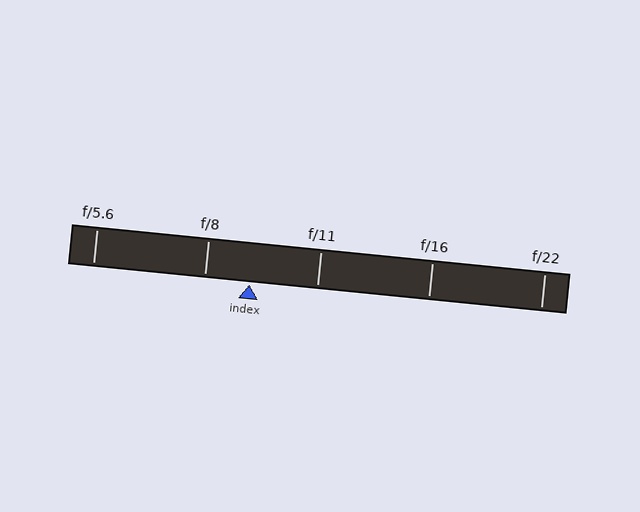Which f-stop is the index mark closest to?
The index mark is closest to f/8.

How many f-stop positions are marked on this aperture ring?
There are 5 f-stop positions marked.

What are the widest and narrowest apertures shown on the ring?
The widest aperture shown is f/5.6 and the narrowest is f/22.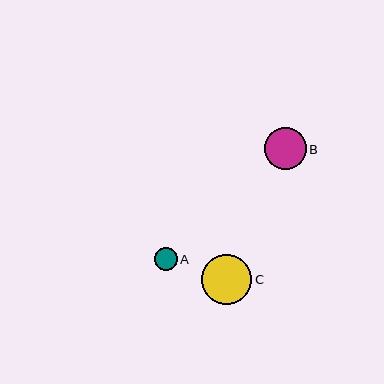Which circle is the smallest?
Circle A is the smallest with a size of approximately 23 pixels.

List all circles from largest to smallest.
From largest to smallest: C, B, A.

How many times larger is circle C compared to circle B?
Circle C is approximately 1.2 times the size of circle B.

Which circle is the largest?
Circle C is the largest with a size of approximately 50 pixels.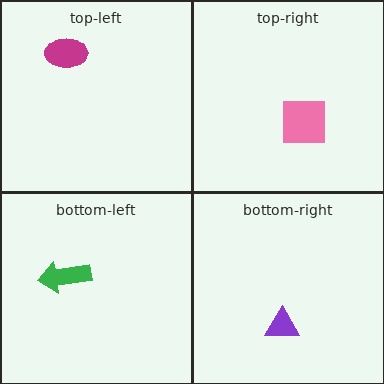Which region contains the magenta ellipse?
The top-left region.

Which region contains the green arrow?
The bottom-left region.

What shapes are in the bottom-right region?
The purple triangle.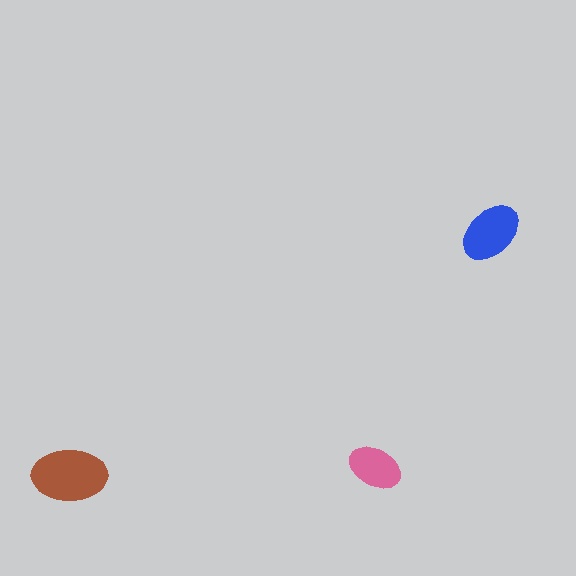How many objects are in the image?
There are 3 objects in the image.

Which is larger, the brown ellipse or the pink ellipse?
The brown one.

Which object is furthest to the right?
The blue ellipse is rightmost.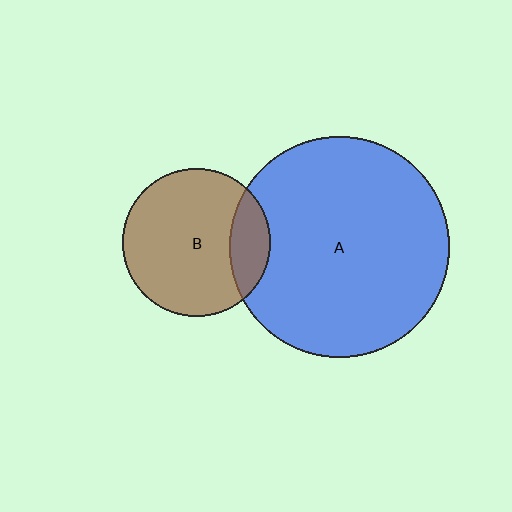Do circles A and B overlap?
Yes.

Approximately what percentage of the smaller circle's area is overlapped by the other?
Approximately 20%.